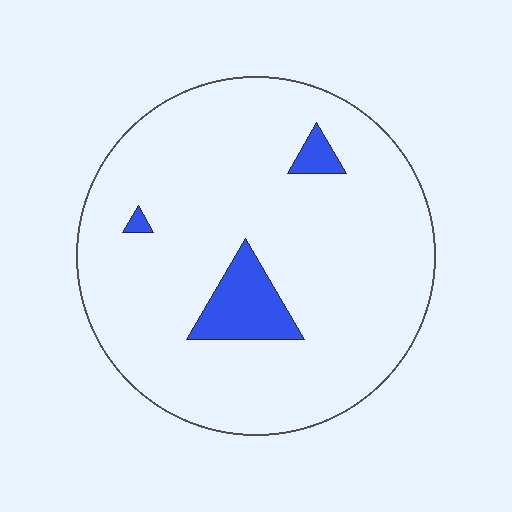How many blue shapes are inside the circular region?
3.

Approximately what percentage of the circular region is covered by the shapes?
Approximately 10%.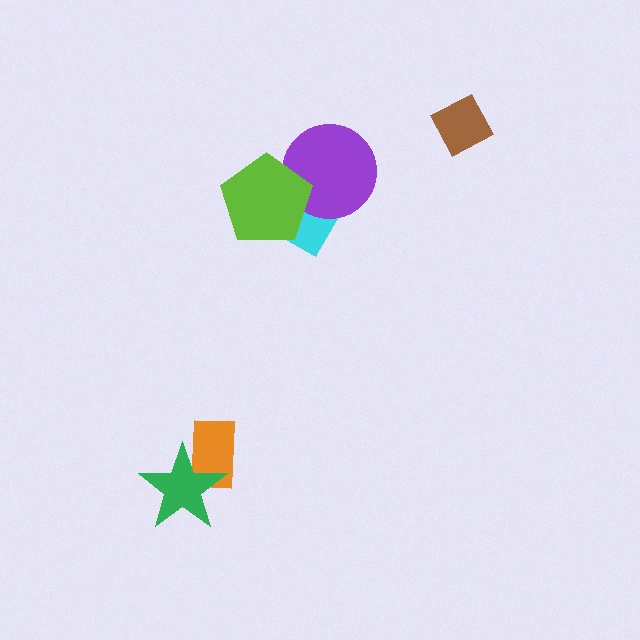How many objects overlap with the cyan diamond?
2 objects overlap with the cyan diamond.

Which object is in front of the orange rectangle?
The green star is in front of the orange rectangle.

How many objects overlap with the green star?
1 object overlaps with the green star.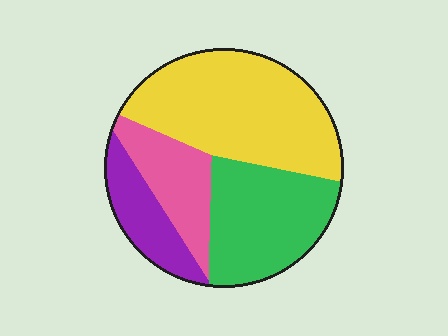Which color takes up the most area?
Yellow, at roughly 40%.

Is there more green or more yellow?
Yellow.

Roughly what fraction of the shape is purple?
Purple takes up about one eighth (1/8) of the shape.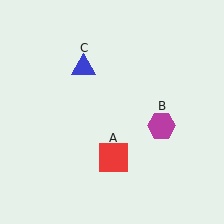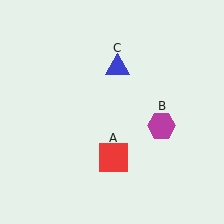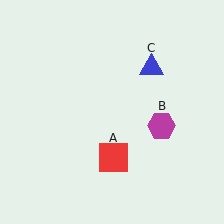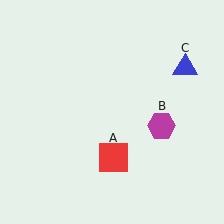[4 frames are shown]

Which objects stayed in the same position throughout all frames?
Red square (object A) and magenta hexagon (object B) remained stationary.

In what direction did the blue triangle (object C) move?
The blue triangle (object C) moved right.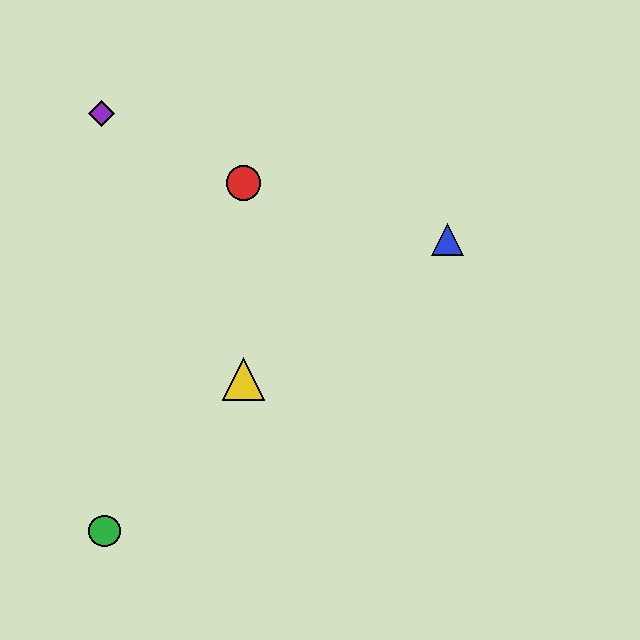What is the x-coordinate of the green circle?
The green circle is at x≈105.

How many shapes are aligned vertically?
2 shapes (the red circle, the yellow triangle) are aligned vertically.